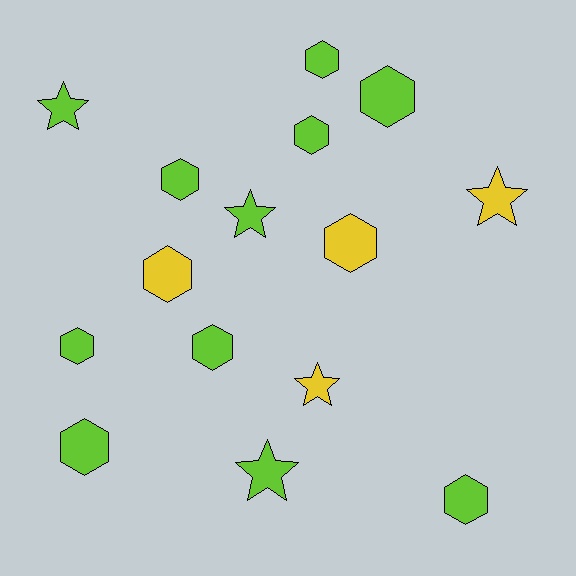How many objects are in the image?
There are 15 objects.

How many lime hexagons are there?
There are 8 lime hexagons.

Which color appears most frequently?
Lime, with 11 objects.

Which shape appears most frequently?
Hexagon, with 10 objects.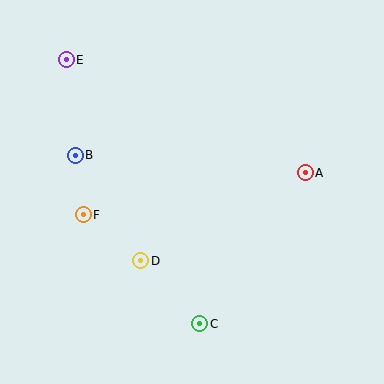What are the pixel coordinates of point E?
Point E is at (66, 60).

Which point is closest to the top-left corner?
Point E is closest to the top-left corner.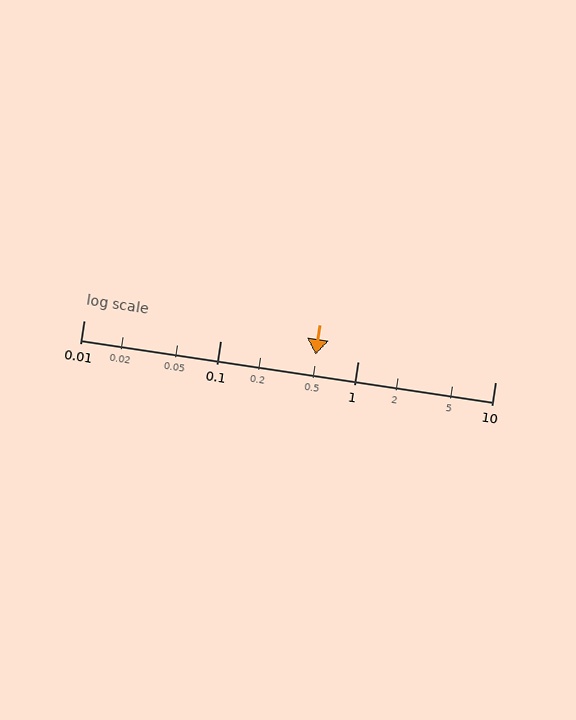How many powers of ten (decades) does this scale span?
The scale spans 3 decades, from 0.01 to 10.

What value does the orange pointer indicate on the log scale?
The pointer indicates approximately 0.49.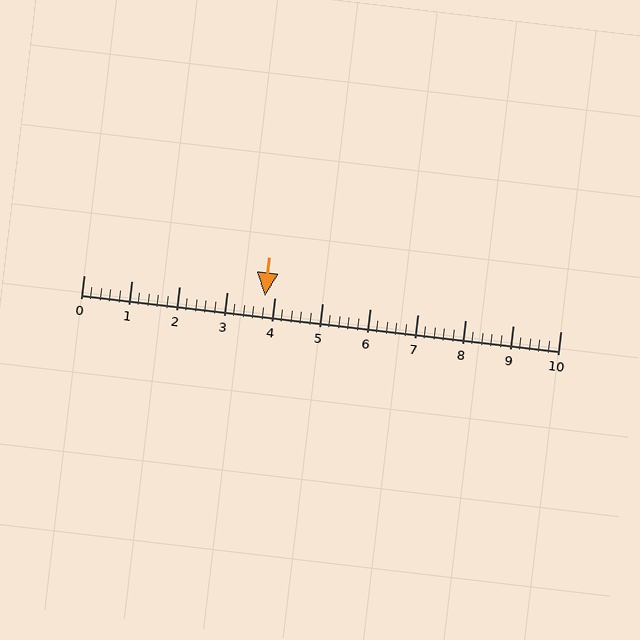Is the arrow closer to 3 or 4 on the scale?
The arrow is closer to 4.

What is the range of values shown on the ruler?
The ruler shows values from 0 to 10.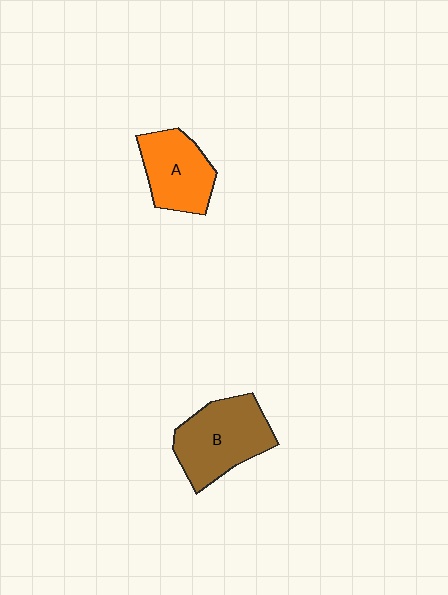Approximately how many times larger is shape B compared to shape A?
Approximately 1.3 times.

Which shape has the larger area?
Shape B (brown).